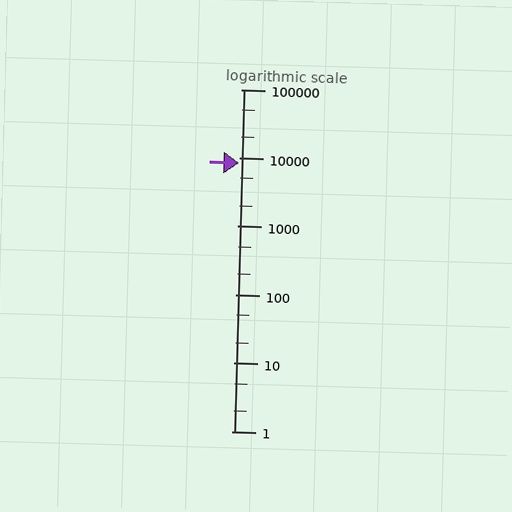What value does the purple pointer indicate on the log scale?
The pointer indicates approximately 8300.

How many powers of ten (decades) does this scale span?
The scale spans 5 decades, from 1 to 100000.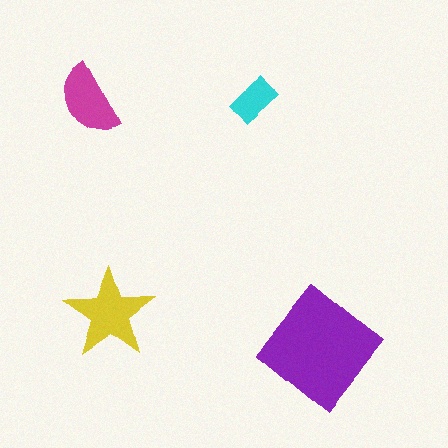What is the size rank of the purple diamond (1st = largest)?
1st.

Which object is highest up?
The magenta semicircle is topmost.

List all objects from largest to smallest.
The purple diamond, the yellow star, the magenta semicircle, the cyan rectangle.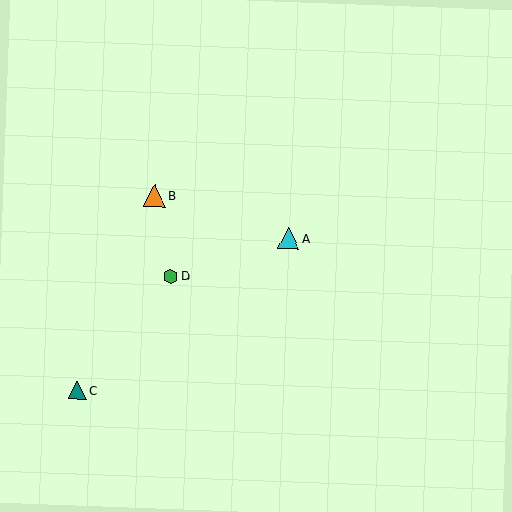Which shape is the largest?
The orange triangle (labeled B) is the largest.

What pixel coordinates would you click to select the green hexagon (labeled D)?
Click at (171, 276) to select the green hexagon D.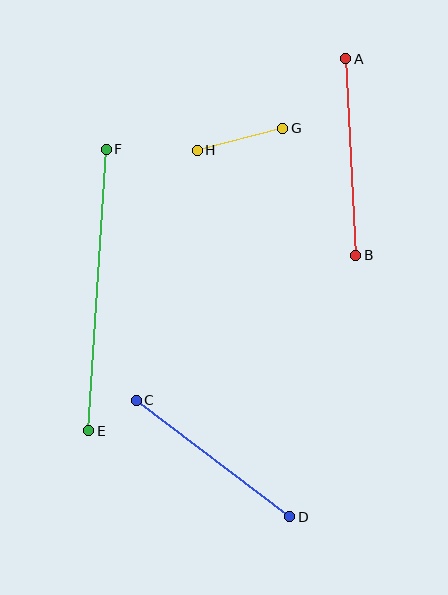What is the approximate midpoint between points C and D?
The midpoint is at approximately (213, 458) pixels.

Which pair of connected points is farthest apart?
Points E and F are farthest apart.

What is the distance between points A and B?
The distance is approximately 197 pixels.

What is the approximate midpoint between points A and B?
The midpoint is at approximately (351, 157) pixels.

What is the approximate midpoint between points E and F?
The midpoint is at approximately (98, 290) pixels.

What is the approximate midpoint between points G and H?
The midpoint is at approximately (240, 139) pixels.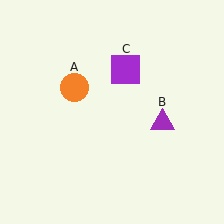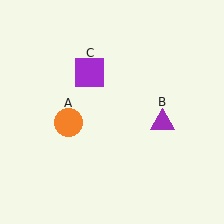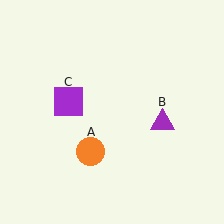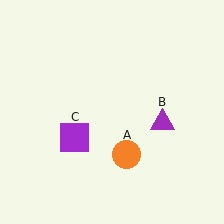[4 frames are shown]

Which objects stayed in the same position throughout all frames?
Purple triangle (object B) remained stationary.